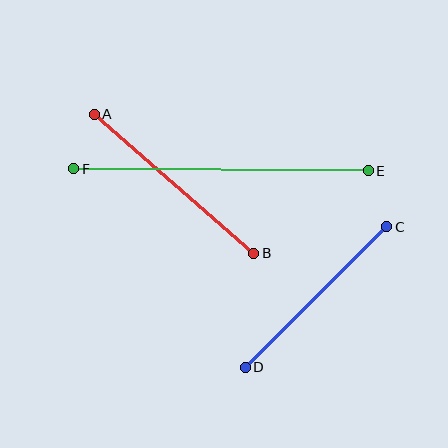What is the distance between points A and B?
The distance is approximately 212 pixels.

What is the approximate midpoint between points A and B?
The midpoint is at approximately (174, 184) pixels.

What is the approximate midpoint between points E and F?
The midpoint is at approximately (221, 170) pixels.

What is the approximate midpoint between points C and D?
The midpoint is at approximately (316, 297) pixels.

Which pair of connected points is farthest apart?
Points E and F are farthest apart.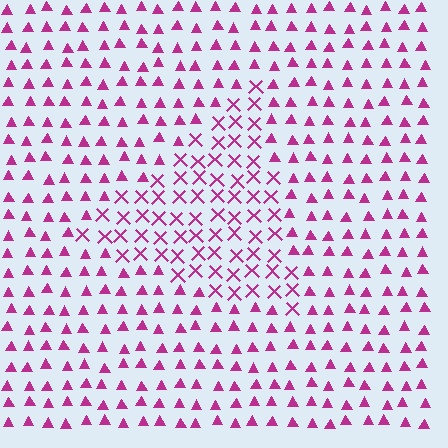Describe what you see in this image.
The image is filled with small magenta elements arranged in a uniform grid. A triangle-shaped region contains X marks, while the surrounding area contains triangles. The boundary is defined purely by the change in element shape.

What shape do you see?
I see a triangle.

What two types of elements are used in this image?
The image uses X marks inside the triangle region and triangles outside it.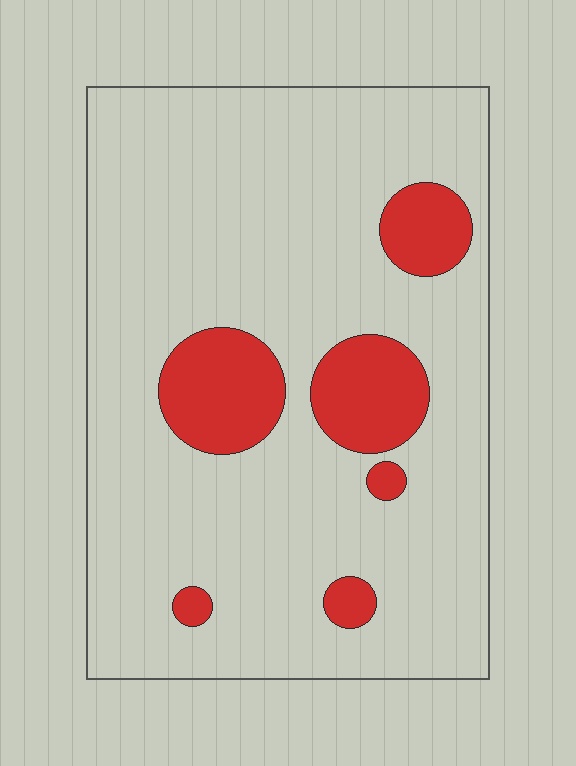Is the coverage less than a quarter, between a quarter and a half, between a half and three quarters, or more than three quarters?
Less than a quarter.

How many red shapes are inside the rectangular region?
6.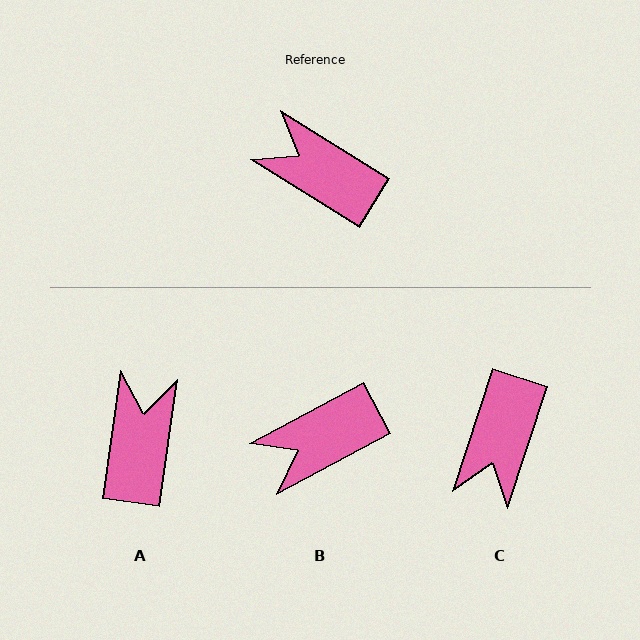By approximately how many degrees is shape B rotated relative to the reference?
Approximately 60 degrees counter-clockwise.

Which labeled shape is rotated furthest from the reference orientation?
C, about 104 degrees away.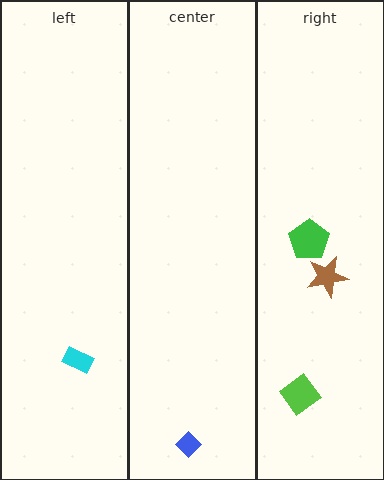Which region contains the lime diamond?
The right region.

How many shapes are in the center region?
1.